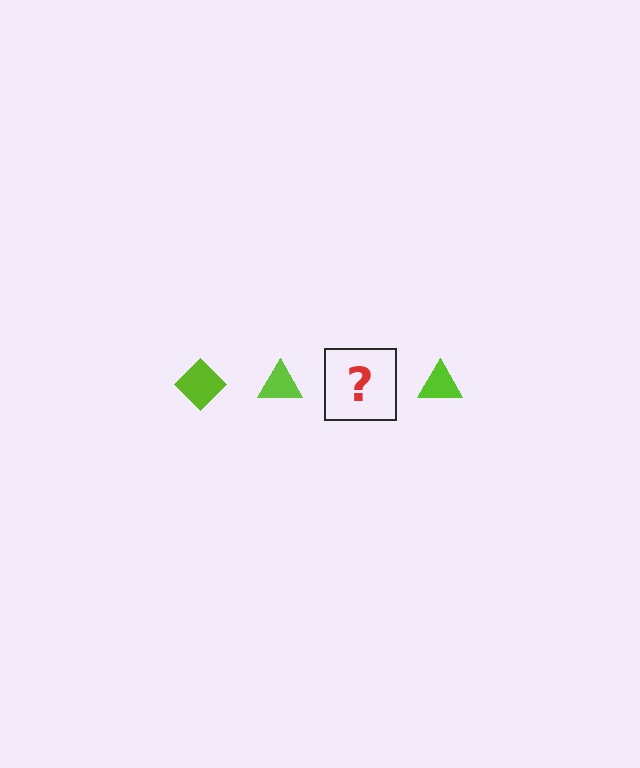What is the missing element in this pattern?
The missing element is a lime diamond.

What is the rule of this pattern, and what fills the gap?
The rule is that the pattern cycles through diamond, triangle shapes in lime. The gap should be filled with a lime diamond.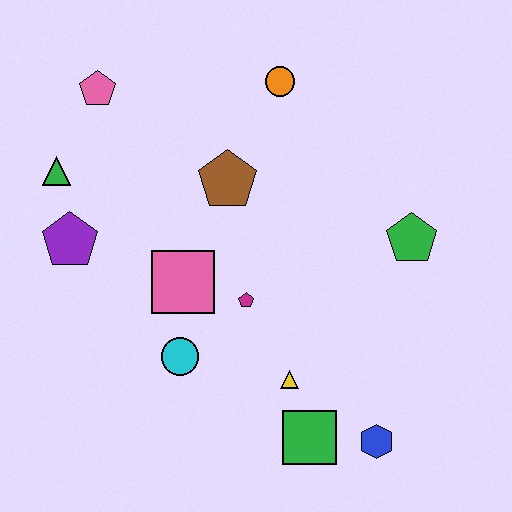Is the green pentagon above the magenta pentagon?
Yes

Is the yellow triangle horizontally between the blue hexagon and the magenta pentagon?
Yes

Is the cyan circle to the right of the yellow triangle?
No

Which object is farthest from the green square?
The pink pentagon is farthest from the green square.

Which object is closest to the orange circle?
The brown pentagon is closest to the orange circle.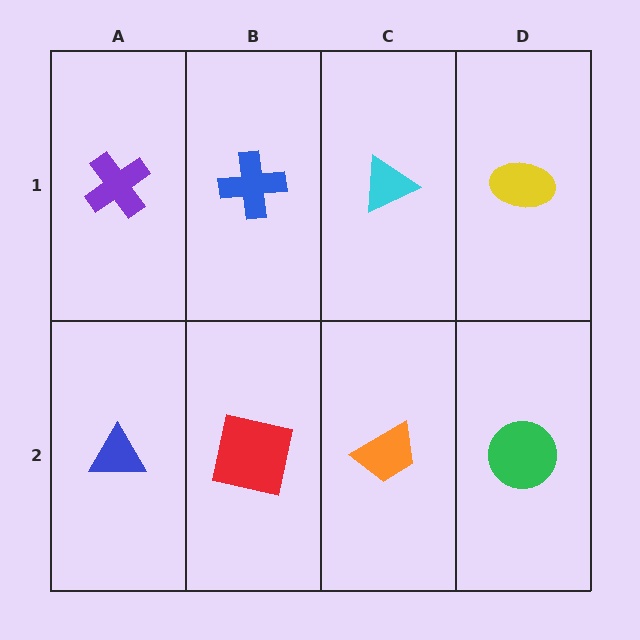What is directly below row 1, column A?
A blue triangle.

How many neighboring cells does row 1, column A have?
2.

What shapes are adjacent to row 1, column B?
A red square (row 2, column B), a purple cross (row 1, column A), a cyan triangle (row 1, column C).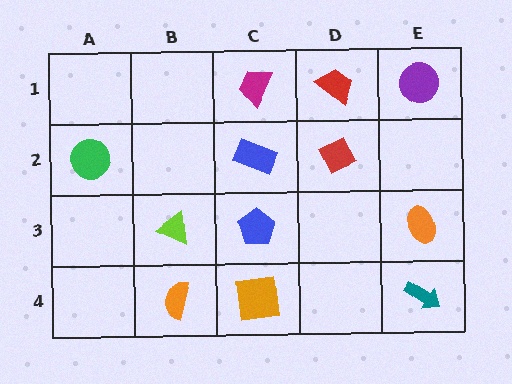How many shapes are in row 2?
3 shapes.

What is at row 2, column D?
A red diamond.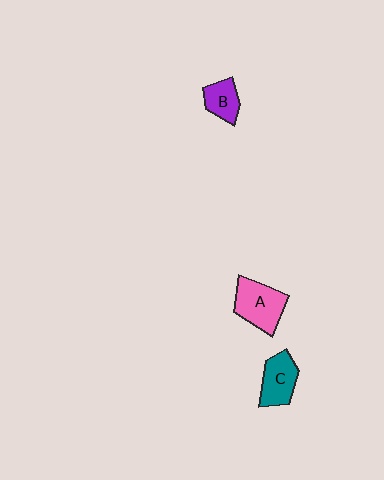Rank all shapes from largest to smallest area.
From largest to smallest: A (pink), C (teal), B (purple).